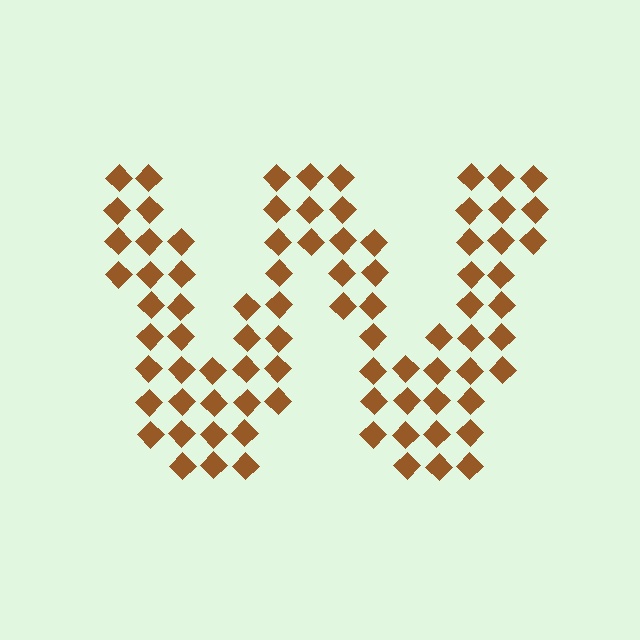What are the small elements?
The small elements are diamonds.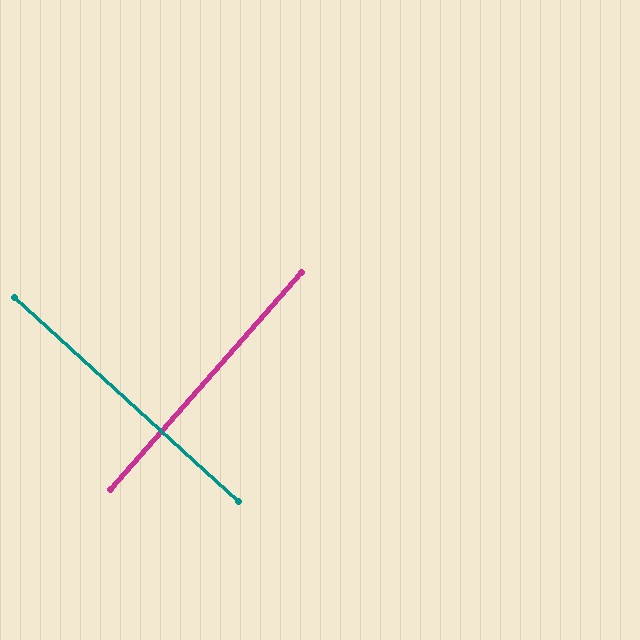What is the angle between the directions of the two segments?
Approximately 89 degrees.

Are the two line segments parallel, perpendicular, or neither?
Perpendicular — they meet at approximately 89°.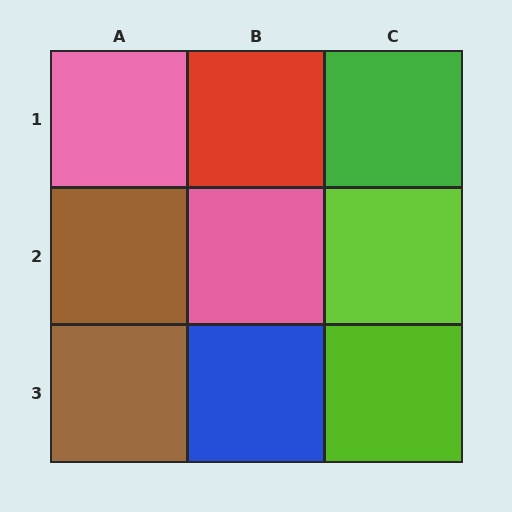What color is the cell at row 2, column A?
Brown.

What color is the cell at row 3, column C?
Lime.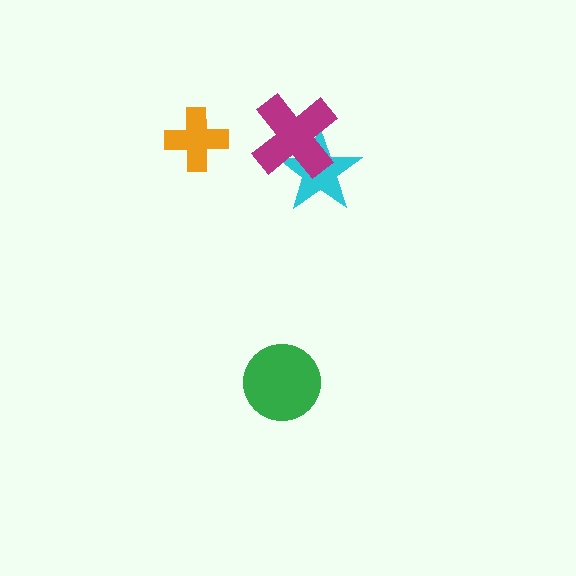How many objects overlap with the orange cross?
0 objects overlap with the orange cross.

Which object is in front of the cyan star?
The magenta cross is in front of the cyan star.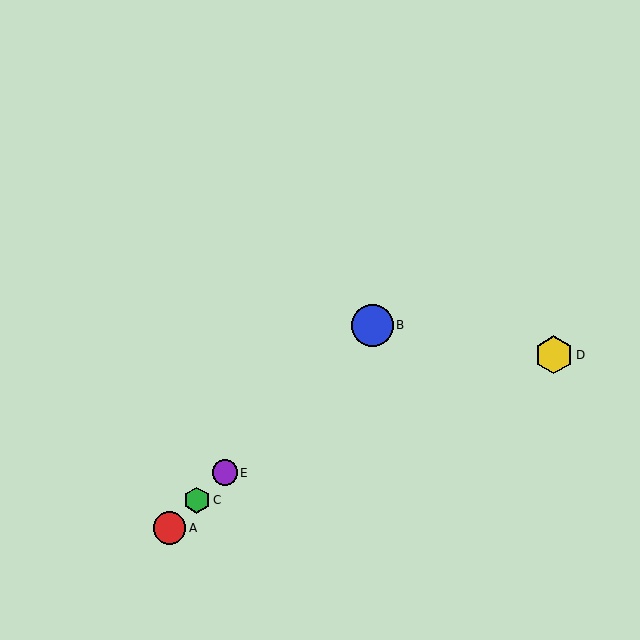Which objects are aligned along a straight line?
Objects A, B, C, E are aligned along a straight line.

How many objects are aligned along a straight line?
4 objects (A, B, C, E) are aligned along a straight line.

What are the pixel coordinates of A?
Object A is at (169, 528).